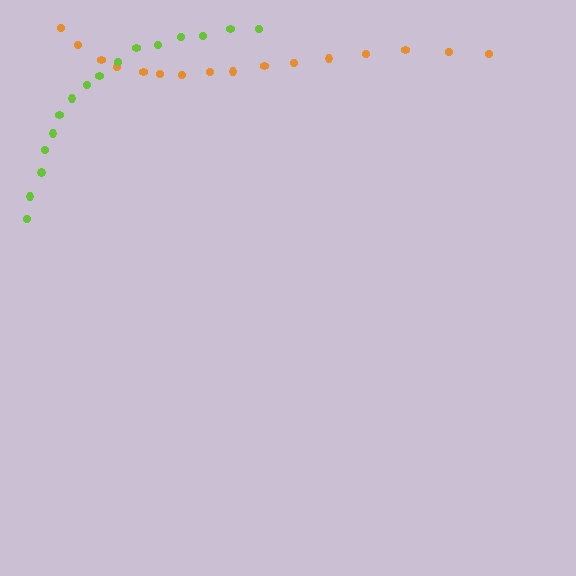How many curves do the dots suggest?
There are 2 distinct paths.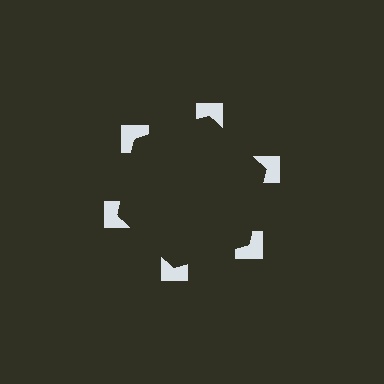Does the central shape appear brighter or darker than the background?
It typically appears slightly darker than the background, even though no actual brightness change is drawn.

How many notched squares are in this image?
There are 6 — one at each vertex of the illusory hexagon.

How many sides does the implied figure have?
6 sides.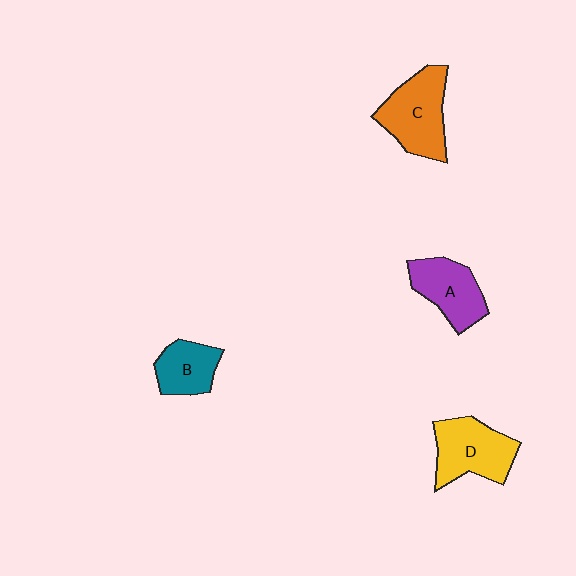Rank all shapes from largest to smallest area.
From largest to smallest: C (orange), D (yellow), A (purple), B (teal).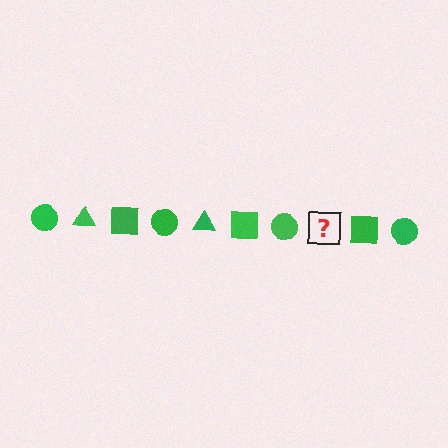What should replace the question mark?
The question mark should be replaced with a green triangle.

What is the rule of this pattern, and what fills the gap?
The rule is that the pattern cycles through circle, triangle, square shapes in green. The gap should be filled with a green triangle.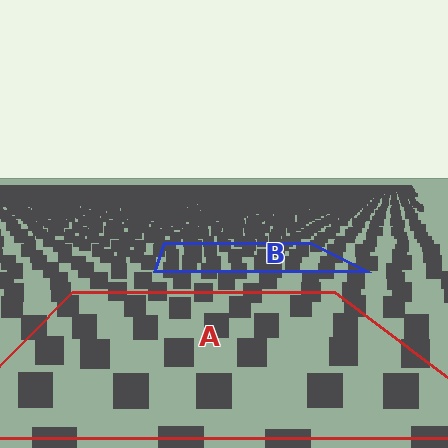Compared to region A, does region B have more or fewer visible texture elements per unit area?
Region B has more texture elements per unit area — they are packed more densely because it is farther away.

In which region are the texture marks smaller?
The texture marks are smaller in region B, because it is farther away.